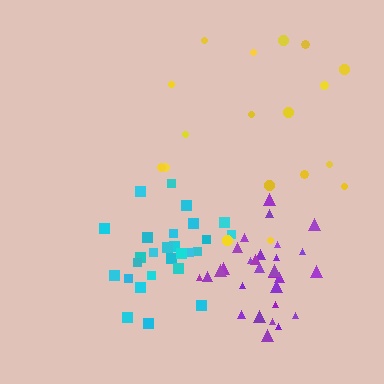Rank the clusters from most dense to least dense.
purple, cyan, yellow.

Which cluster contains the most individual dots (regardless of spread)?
Purple (29).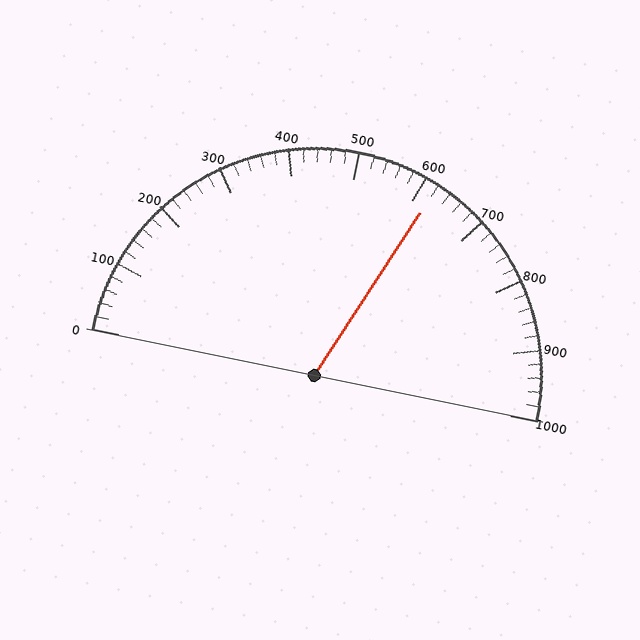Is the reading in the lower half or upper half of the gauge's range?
The reading is in the upper half of the range (0 to 1000).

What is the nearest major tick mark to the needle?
The nearest major tick mark is 600.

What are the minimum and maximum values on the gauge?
The gauge ranges from 0 to 1000.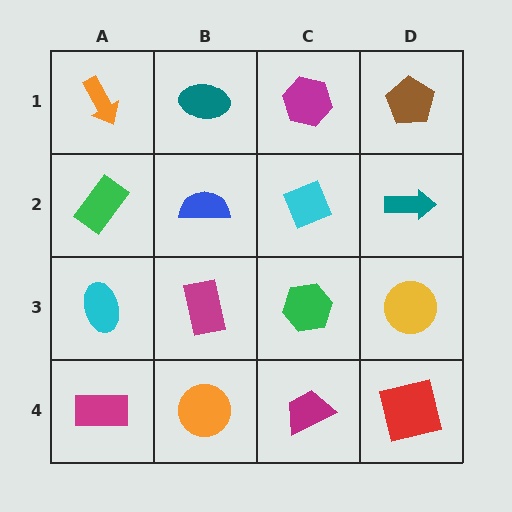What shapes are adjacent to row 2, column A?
An orange arrow (row 1, column A), a cyan ellipse (row 3, column A), a blue semicircle (row 2, column B).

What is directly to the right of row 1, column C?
A brown pentagon.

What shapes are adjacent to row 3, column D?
A teal arrow (row 2, column D), a red square (row 4, column D), a green hexagon (row 3, column C).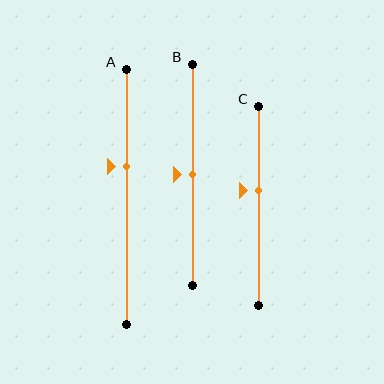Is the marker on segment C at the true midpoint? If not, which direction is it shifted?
No, the marker on segment C is shifted upward by about 8% of the segment length.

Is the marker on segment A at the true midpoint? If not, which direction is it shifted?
No, the marker on segment A is shifted upward by about 12% of the segment length.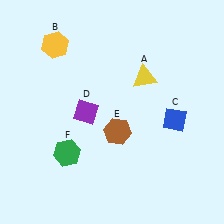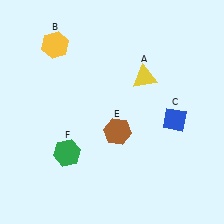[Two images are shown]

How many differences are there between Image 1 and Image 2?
There is 1 difference between the two images.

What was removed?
The purple diamond (D) was removed in Image 2.